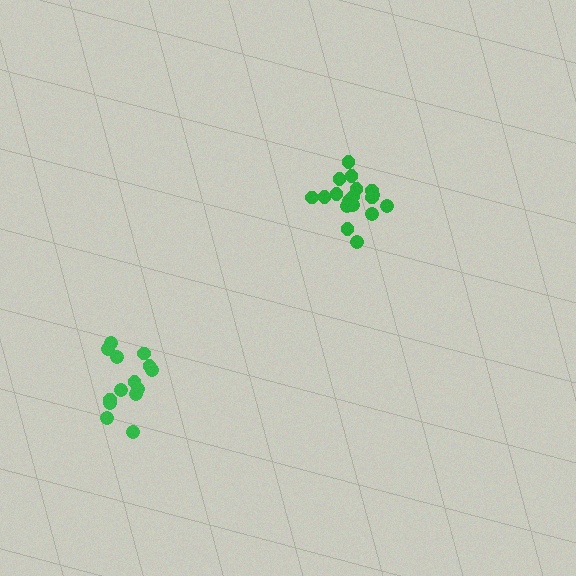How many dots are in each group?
Group 1: 18 dots, Group 2: 14 dots (32 total).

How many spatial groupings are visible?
There are 2 spatial groupings.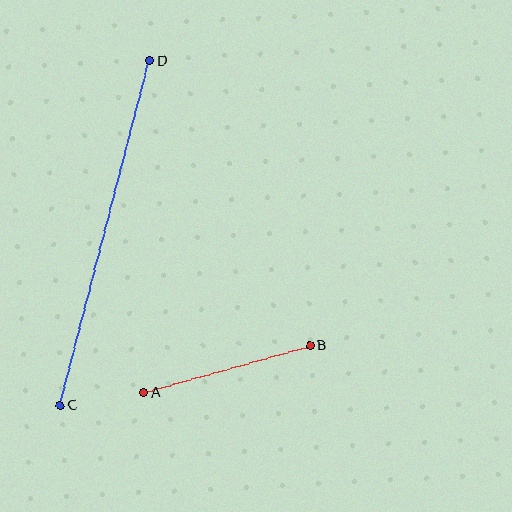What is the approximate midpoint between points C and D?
The midpoint is at approximately (105, 233) pixels.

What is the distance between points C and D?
The distance is approximately 356 pixels.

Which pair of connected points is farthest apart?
Points C and D are farthest apart.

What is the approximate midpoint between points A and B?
The midpoint is at approximately (227, 369) pixels.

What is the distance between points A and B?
The distance is approximately 173 pixels.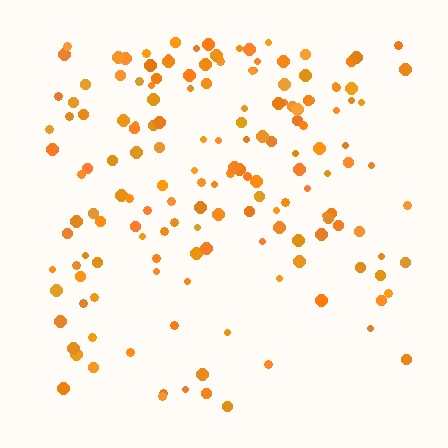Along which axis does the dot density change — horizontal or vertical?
Vertical.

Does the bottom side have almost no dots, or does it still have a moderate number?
Still a moderate number, just noticeably fewer than the top.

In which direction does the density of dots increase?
From bottom to top, with the top side densest.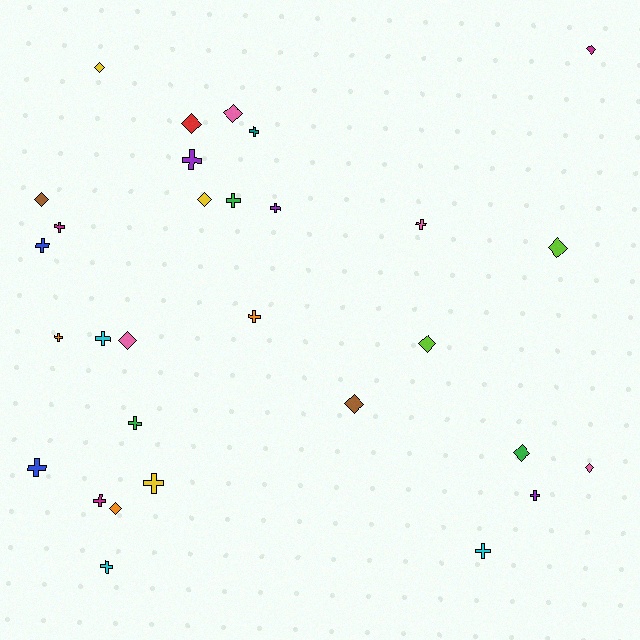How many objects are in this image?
There are 30 objects.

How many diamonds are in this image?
There are 13 diamonds.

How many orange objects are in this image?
There are 3 orange objects.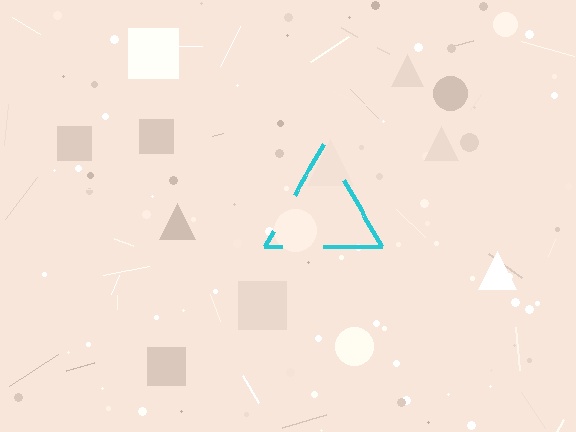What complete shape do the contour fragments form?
The contour fragments form a triangle.